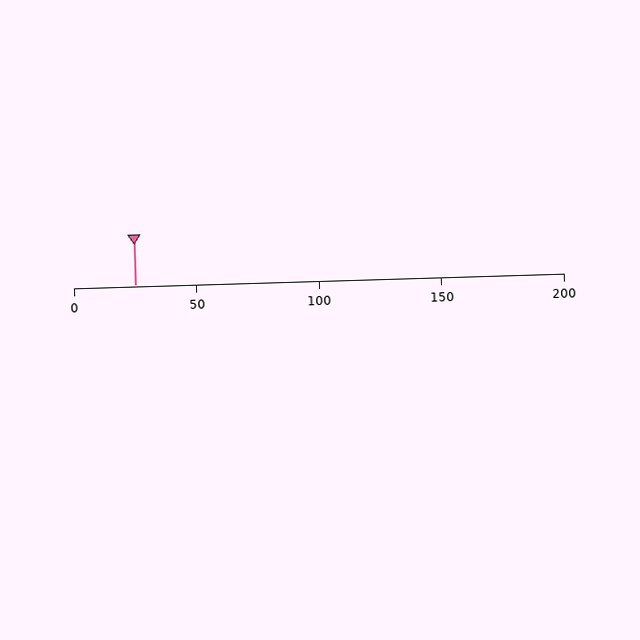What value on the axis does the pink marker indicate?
The marker indicates approximately 25.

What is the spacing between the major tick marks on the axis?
The major ticks are spaced 50 apart.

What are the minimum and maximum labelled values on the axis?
The axis runs from 0 to 200.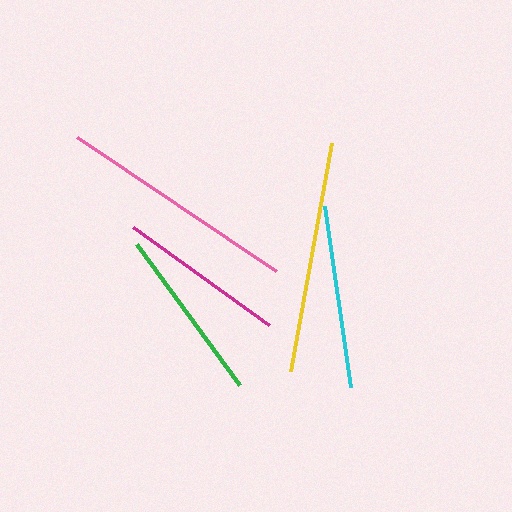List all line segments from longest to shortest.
From longest to shortest: pink, yellow, cyan, green, magenta.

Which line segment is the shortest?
The magenta line is the shortest at approximately 167 pixels.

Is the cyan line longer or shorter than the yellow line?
The yellow line is longer than the cyan line.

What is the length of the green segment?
The green segment is approximately 175 pixels long.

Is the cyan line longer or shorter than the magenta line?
The cyan line is longer than the magenta line.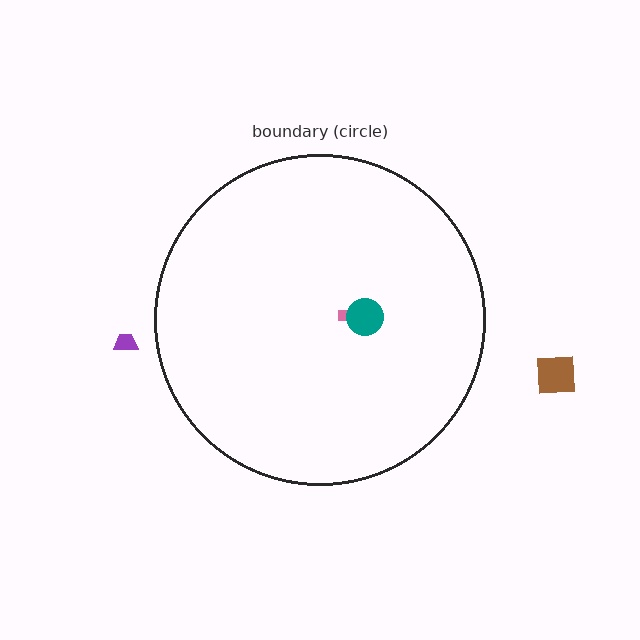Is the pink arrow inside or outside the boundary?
Inside.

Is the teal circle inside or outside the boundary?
Inside.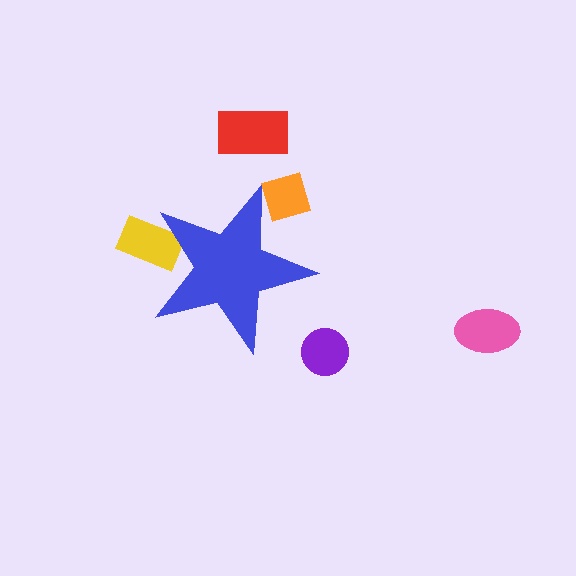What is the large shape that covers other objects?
A blue star.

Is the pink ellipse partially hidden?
No, the pink ellipse is fully visible.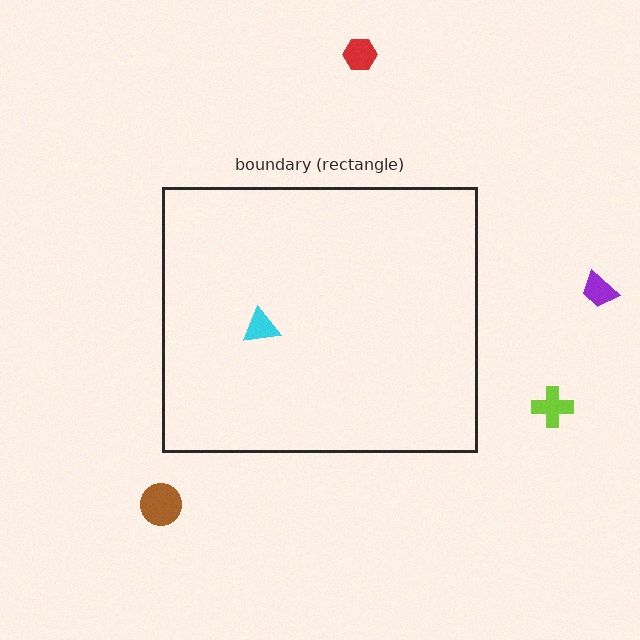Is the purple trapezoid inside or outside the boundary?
Outside.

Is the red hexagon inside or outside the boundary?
Outside.